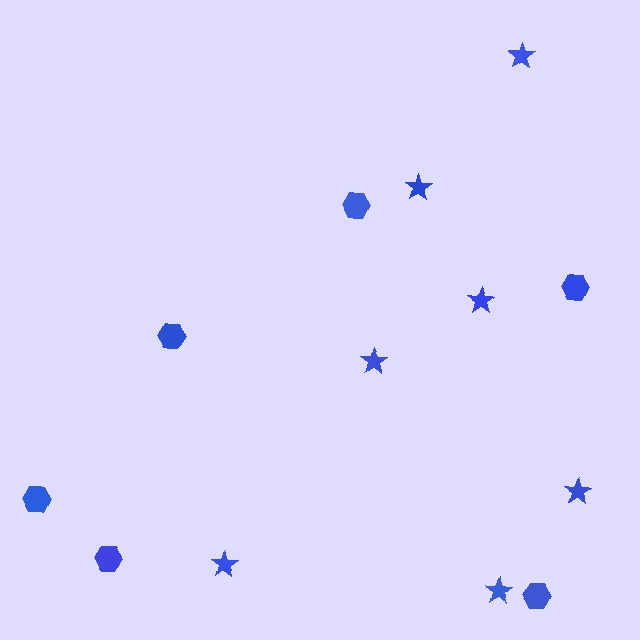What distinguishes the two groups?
There are 2 groups: one group of stars (7) and one group of hexagons (6).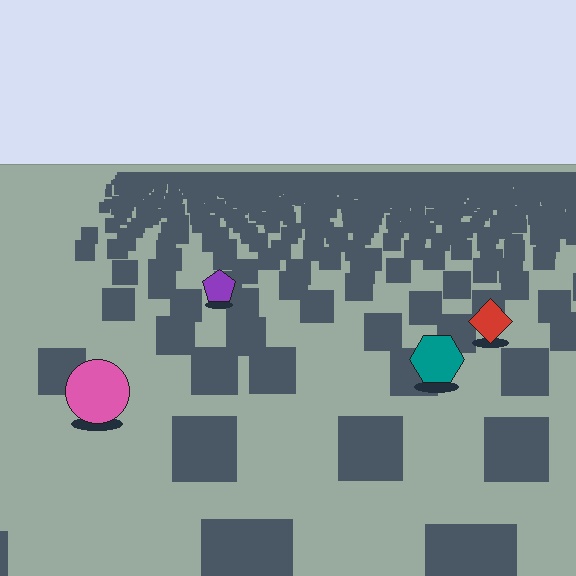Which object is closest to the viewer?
The pink circle is closest. The texture marks near it are larger and more spread out.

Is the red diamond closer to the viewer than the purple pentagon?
Yes. The red diamond is closer — you can tell from the texture gradient: the ground texture is coarser near it.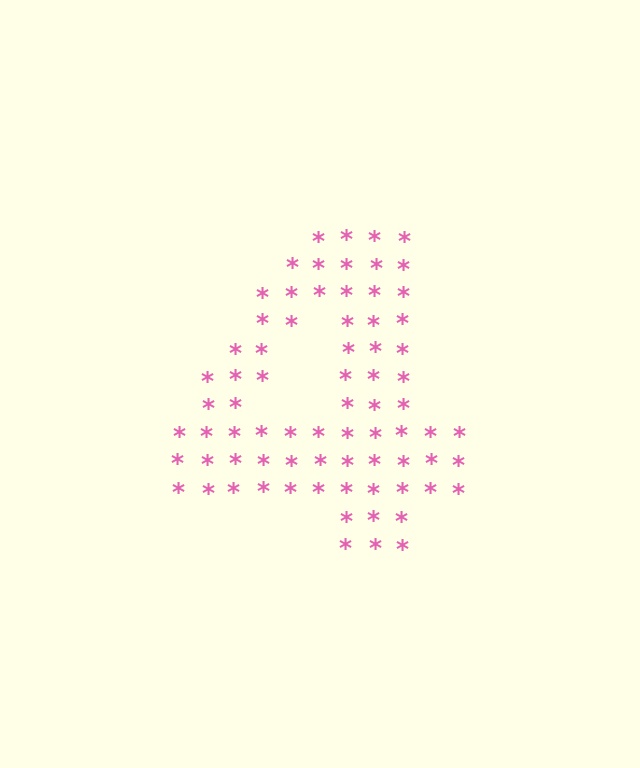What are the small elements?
The small elements are asterisks.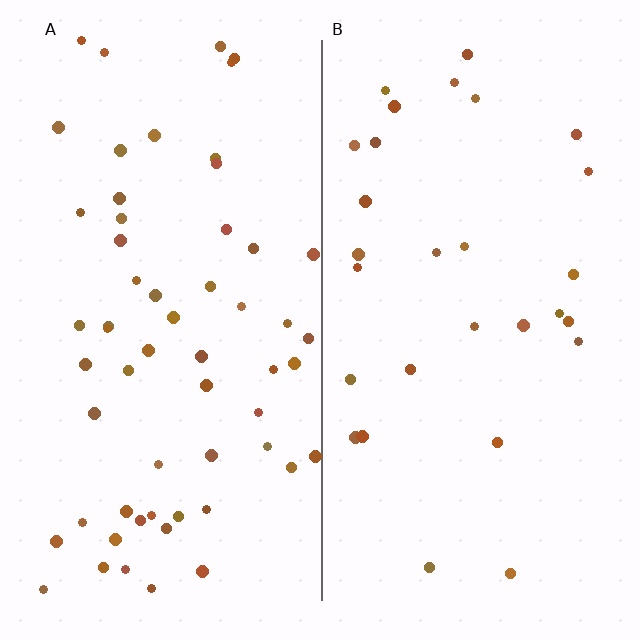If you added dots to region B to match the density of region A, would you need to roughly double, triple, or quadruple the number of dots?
Approximately double.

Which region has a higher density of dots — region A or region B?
A (the left).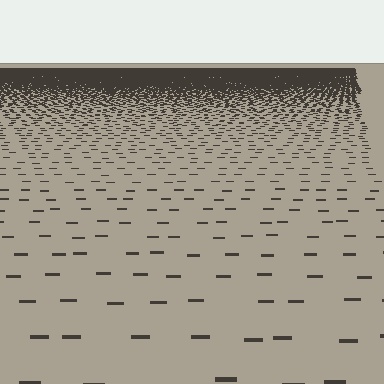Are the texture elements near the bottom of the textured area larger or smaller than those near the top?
Larger. Near the bottom, elements are closer to the viewer and appear at a bigger on-screen size.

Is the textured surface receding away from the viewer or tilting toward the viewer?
The surface is receding away from the viewer. Texture elements get smaller and denser toward the top.